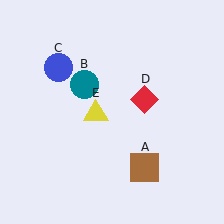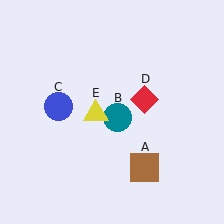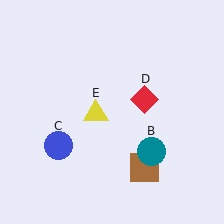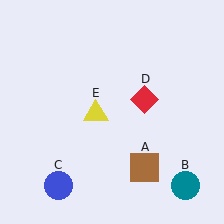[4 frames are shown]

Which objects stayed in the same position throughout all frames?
Brown square (object A) and red diamond (object D) and yellow triangle (object E) remained stationary.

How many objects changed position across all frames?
2 objects changed position: teal circle (object B), blue circle (object C).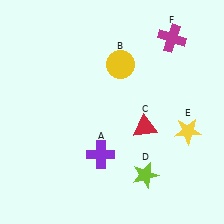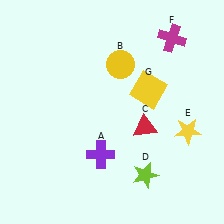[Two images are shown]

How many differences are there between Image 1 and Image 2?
There is 1 difference between the two images.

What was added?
A yellow square (G) was added in Image 2.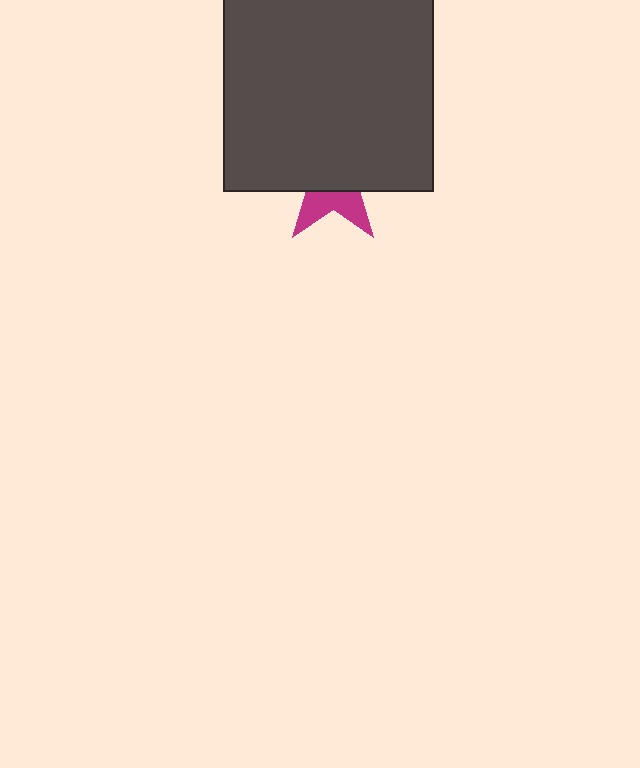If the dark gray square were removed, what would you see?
You would see the complete magenta star.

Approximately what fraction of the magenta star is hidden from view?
Roughly 65% of the magenta star is hidden behind the dark gray square.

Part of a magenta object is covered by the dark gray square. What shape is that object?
It is a star.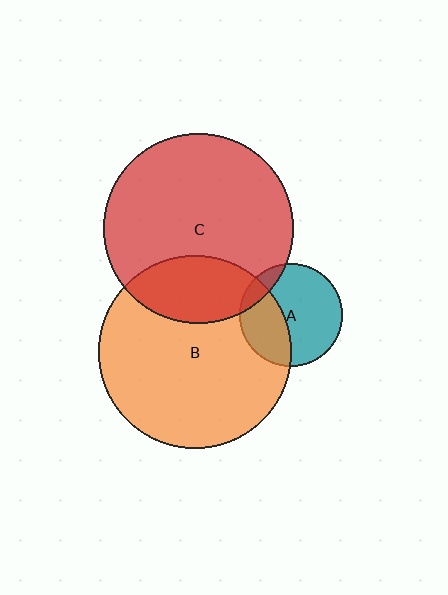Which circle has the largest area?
Circle B (orange).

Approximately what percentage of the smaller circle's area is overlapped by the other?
Approximately 25%.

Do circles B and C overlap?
Yes.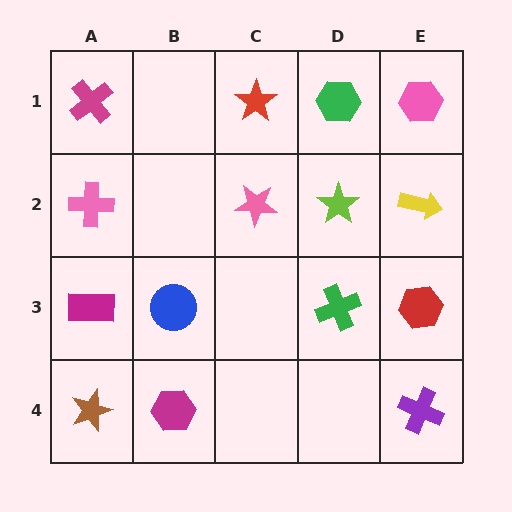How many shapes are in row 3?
4 shapes.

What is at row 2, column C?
A pink star.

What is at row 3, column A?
A magenta rectangle.